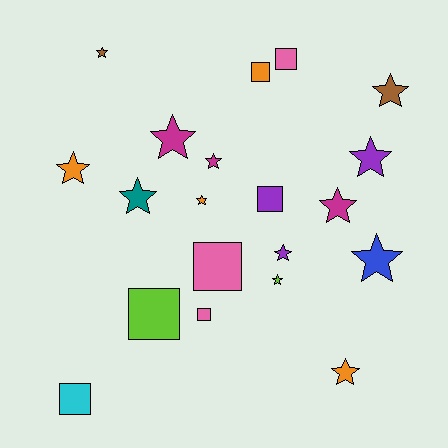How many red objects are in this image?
There are no red objects.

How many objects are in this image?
There are 20 objects.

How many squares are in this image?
There are 7 squares.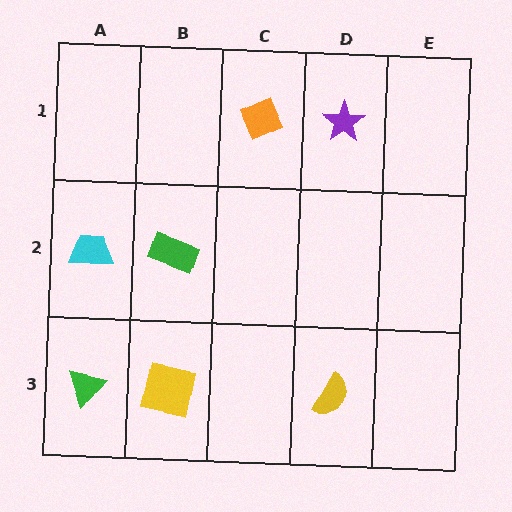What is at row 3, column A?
A green triangle.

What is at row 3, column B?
A yellow square.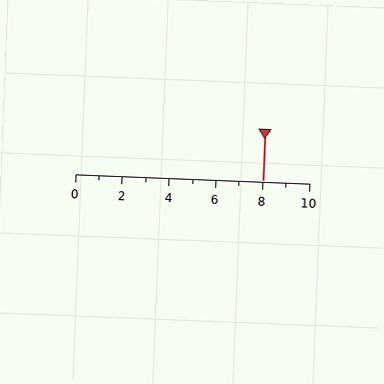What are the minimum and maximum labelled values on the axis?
The axis runs from 0 to 10.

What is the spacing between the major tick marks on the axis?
The major ticks are spaced 2 apart.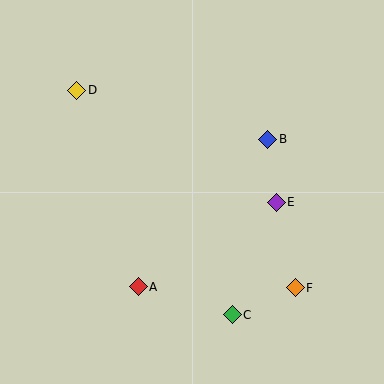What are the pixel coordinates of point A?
Point A is at (138, 287).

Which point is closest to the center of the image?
Point E at (276, 202) is closest to the center.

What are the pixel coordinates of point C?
Point C is at (232, 315).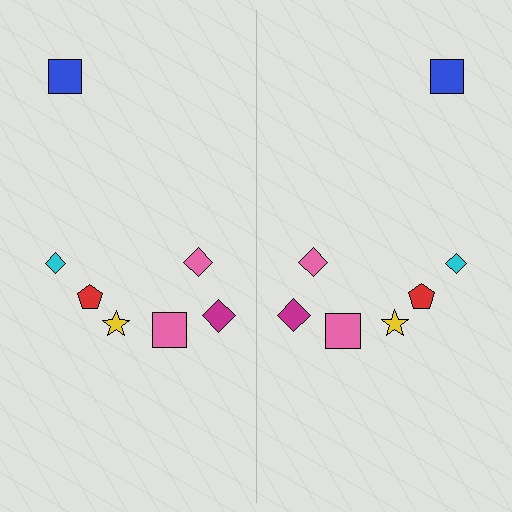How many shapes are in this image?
There are 14 shapes in this image.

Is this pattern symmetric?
Yes, this pattern has bilateral (reflection) symmetry.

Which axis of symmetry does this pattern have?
The pattern has a vertical axis of symmetry running through the center of the image.